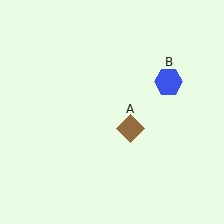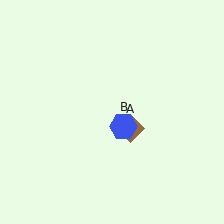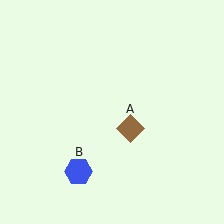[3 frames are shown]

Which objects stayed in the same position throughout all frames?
Brown diamond (object A) remained stationary.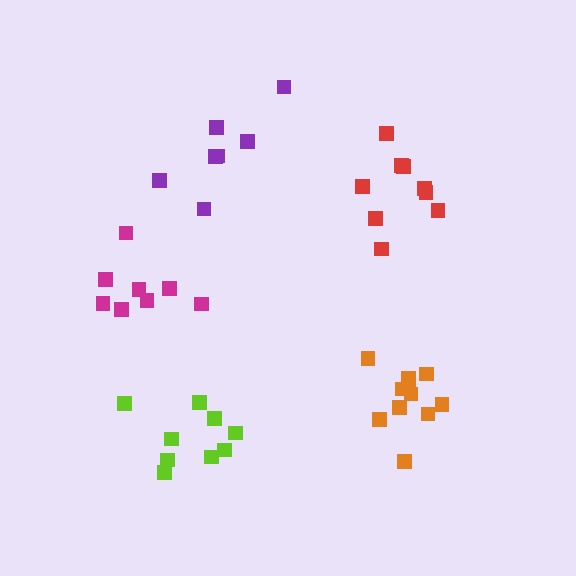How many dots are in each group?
Group 1: 11 dots, Group 2: 9 dots, Group 3: 8 dots, Group 4: 7 dots, Group 5: 9 dots (44 total).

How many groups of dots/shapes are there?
There are 5 groups.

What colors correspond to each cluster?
The clusters are colored: orange, red, magenta, purple, lime.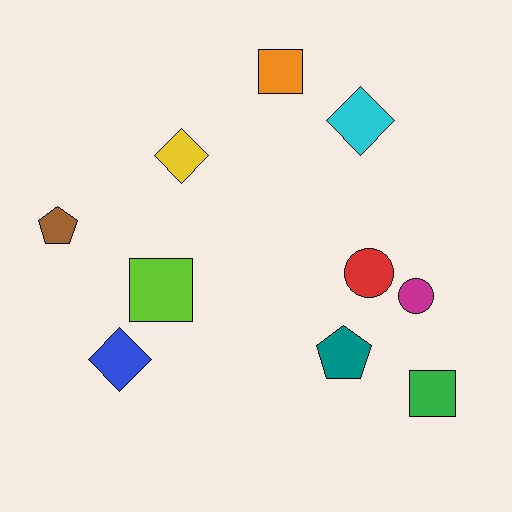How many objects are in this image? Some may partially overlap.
There are 10 objects.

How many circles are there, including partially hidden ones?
There are 2 circles.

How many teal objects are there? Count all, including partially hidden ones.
There is 1 teal object.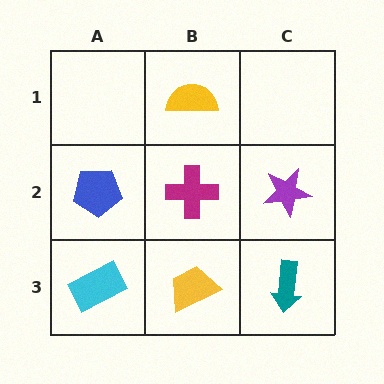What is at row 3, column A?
A cyan rectangle.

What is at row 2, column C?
A purple star.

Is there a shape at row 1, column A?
No, that cell is empty.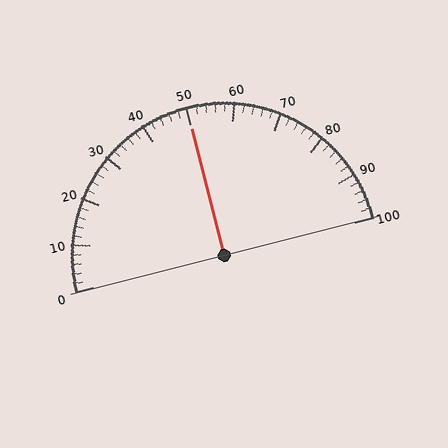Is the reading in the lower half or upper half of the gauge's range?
The reading is in the upper half of the range (0 to 100).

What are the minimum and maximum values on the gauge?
The gauge ranges from 0 to 100.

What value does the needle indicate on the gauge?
The needle indicates approximately 50.